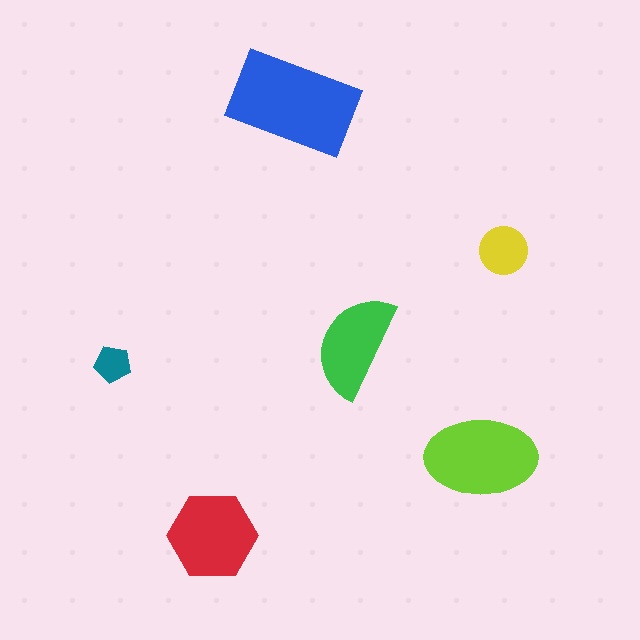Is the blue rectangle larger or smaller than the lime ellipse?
Larger.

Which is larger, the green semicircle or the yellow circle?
The green semicircle.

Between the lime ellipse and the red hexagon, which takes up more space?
The lime ellipse.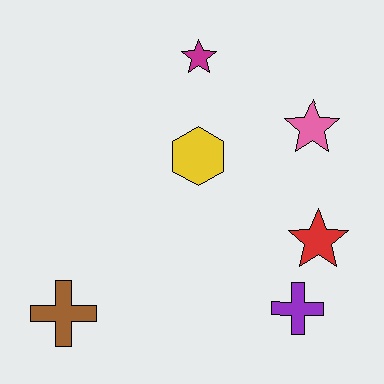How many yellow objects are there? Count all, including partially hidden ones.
There is 1 yellow object.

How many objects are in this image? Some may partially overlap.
There are 6 objects.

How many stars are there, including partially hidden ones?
There are 3 stars.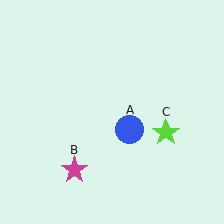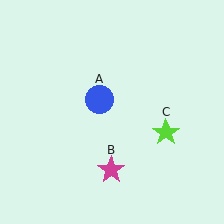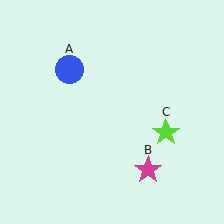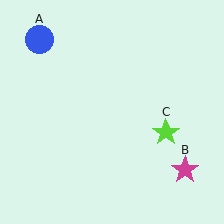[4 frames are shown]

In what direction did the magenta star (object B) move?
The magenta star (object B) moved right.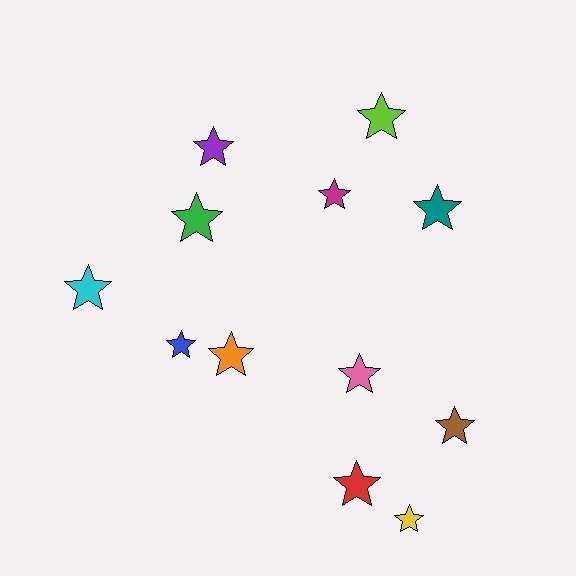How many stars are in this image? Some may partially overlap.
There are 12 stars.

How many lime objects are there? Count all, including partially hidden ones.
There is 1 lime object.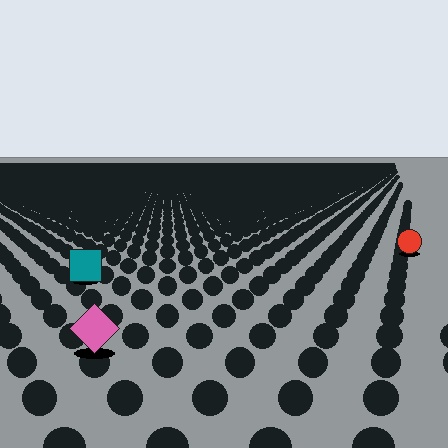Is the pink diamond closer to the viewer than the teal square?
Yes. The pink diamond is closer — you can tell from the texture gradient: the ground texture is coarser near it.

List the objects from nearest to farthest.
From nearest to farthest: the pink diamond, the teal square, the red circle.